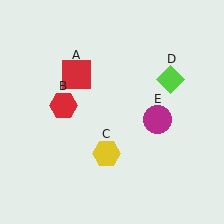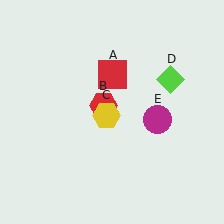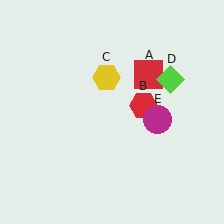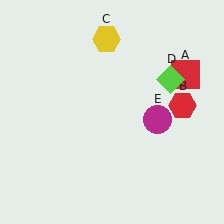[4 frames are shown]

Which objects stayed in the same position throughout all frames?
Lime diamond (object D) and magenta circle (object E) remained stationary.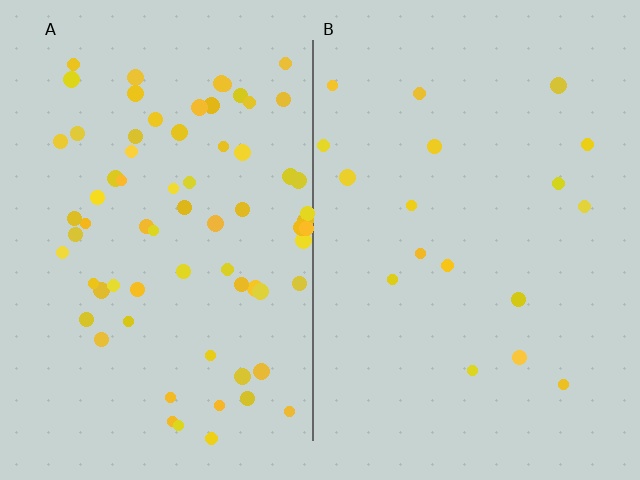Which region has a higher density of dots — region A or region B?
A (the left).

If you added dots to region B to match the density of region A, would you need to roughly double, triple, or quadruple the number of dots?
Approximately quadruple.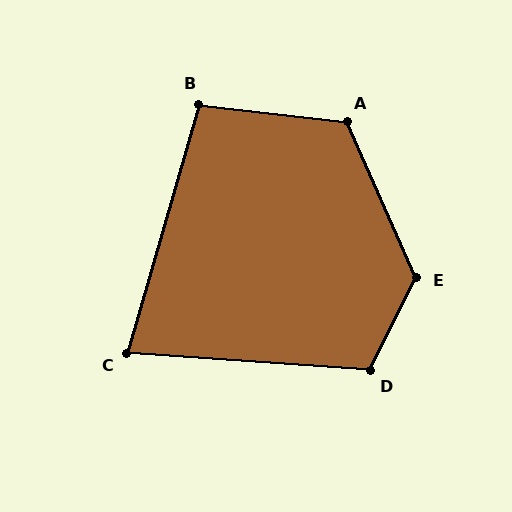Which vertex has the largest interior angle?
E, at approximately 130 degrees.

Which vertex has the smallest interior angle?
C, at approximately 78 degrees.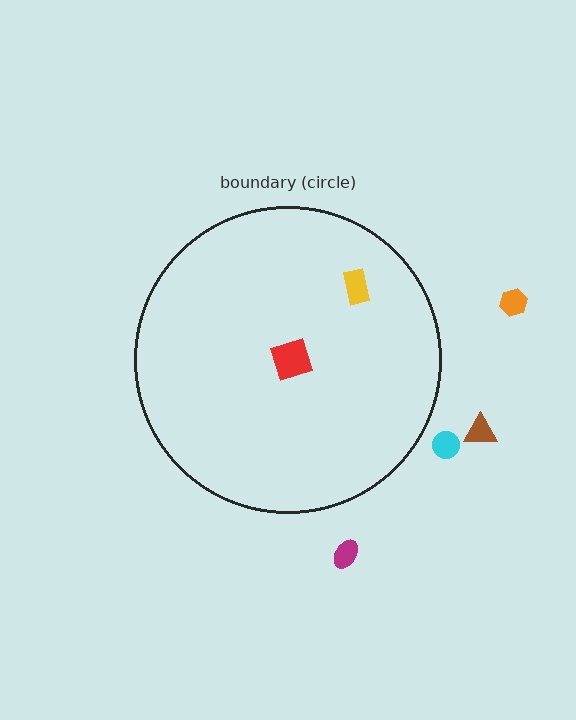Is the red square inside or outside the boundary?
Inside.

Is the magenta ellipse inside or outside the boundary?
Outside.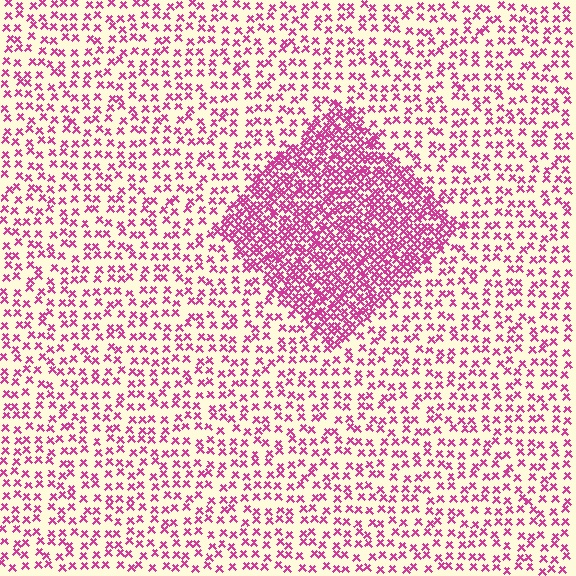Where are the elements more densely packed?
The elements are more densely packed inside the diamond boundary.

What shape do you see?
I see a diamond.